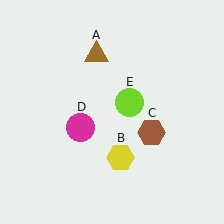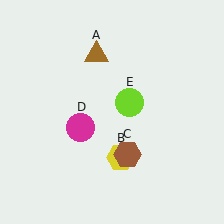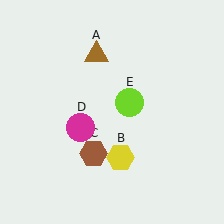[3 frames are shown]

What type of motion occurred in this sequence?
The brown hexagon (object C) rotated clockwise around the center of the scene.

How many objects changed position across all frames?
1 object changed position: brown hexagon (object C).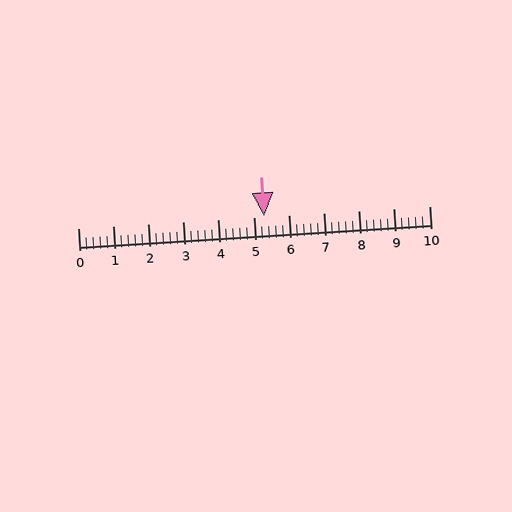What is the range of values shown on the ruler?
The ruler shows values from 0 to 10.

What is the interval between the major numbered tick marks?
The major tick marks are spaced 1 units apart.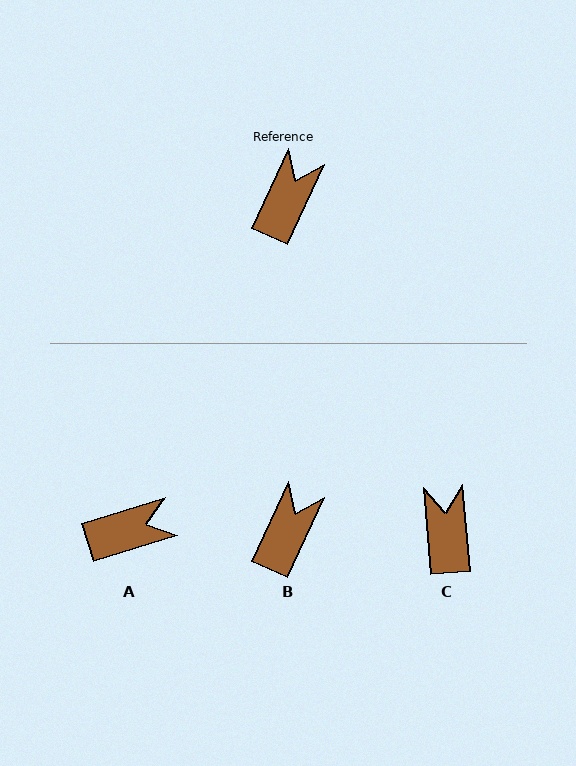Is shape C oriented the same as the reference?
No, it is off by about 29 degrees.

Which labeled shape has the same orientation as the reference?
B.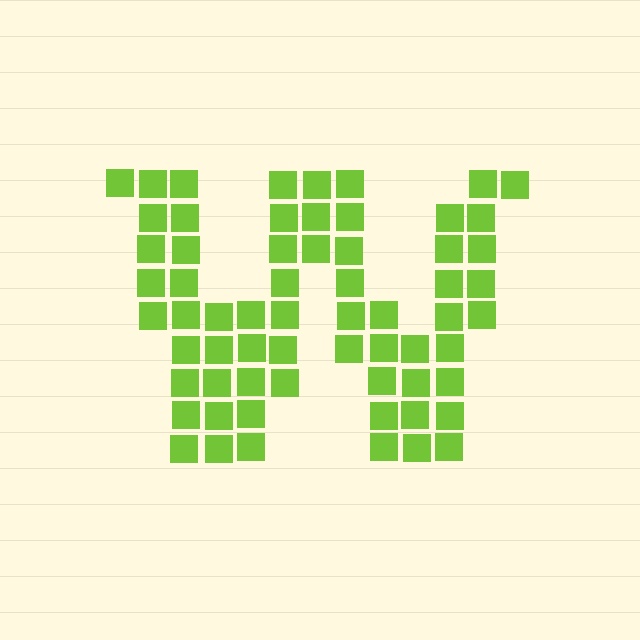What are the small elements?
The small elements are squares.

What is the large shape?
The large shape is the letter W.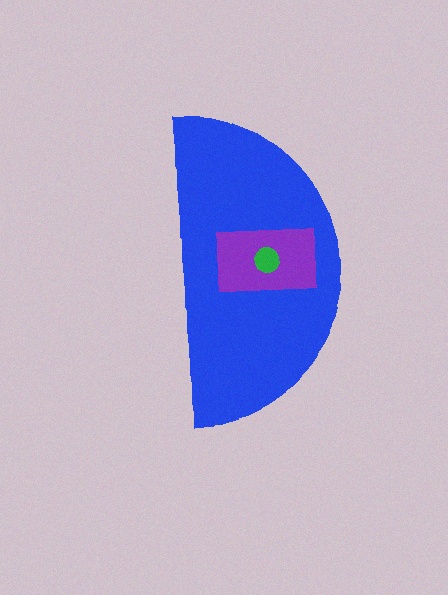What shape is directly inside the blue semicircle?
The purple rectangle.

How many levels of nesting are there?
3.